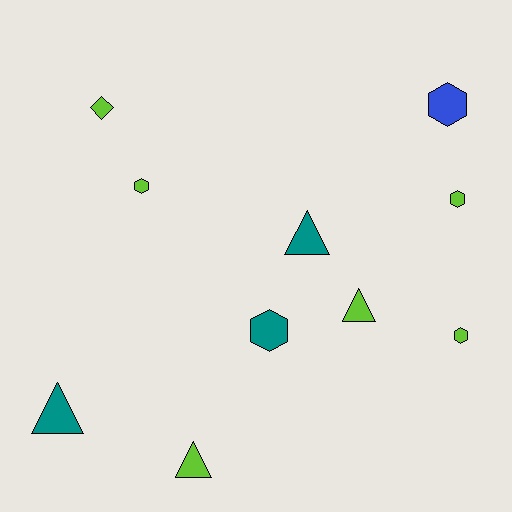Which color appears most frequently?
Lime, with 6 objects.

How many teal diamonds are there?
There are no teal diamonds.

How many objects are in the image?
There are 10 objects.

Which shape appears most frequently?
Hexagon, with 5 objects.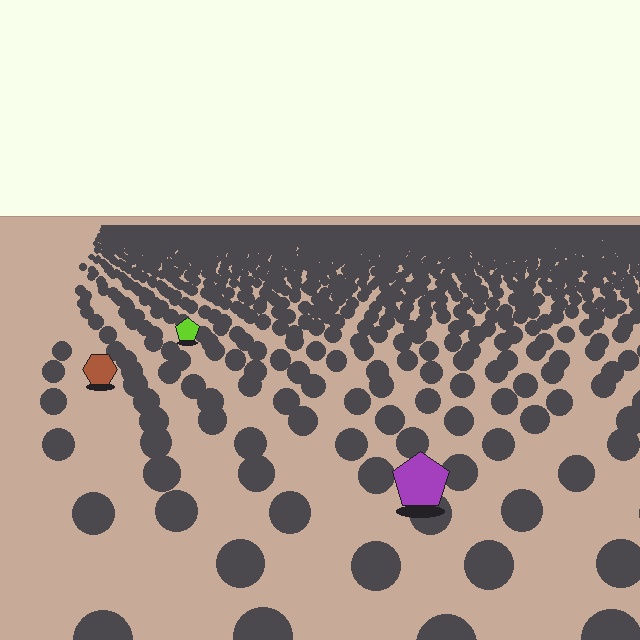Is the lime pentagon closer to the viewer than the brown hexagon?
No. The brown hexagon is closer — you can tell from the texture gradient: the ground texture is coarser near it.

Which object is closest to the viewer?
The purple pentagon is closest. The texture marks near it are larger and more spread out.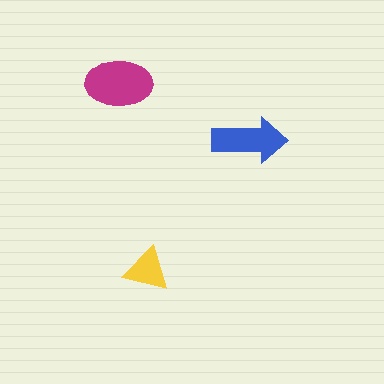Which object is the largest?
The magenta ellipse.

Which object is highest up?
The magenta ellipse is topmost.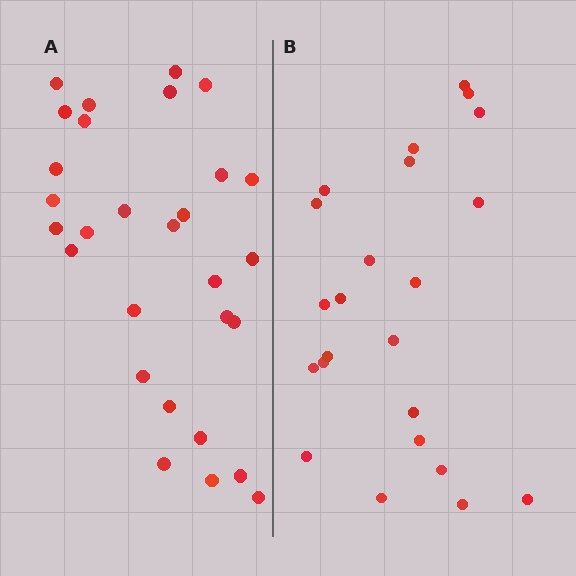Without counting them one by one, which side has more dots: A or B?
Region A (the left region) has more dots.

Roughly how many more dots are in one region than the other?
Region A has about 6 more dots than region B.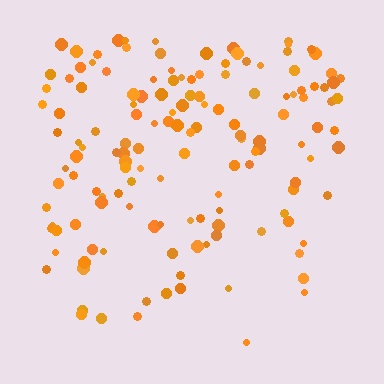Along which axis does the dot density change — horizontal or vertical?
Vertical.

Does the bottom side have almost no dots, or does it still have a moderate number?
Still a moderate number, just noticeably fewer than the top.